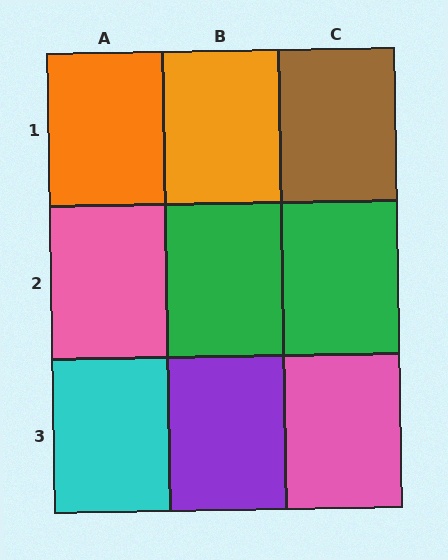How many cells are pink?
2 cells are pink.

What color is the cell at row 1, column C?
Brown.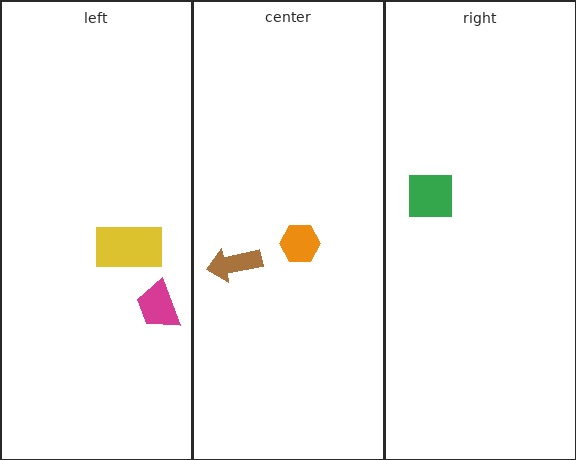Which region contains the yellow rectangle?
The left region.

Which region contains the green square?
The right region.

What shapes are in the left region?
The yellow rectangle, the magenta trapezoid.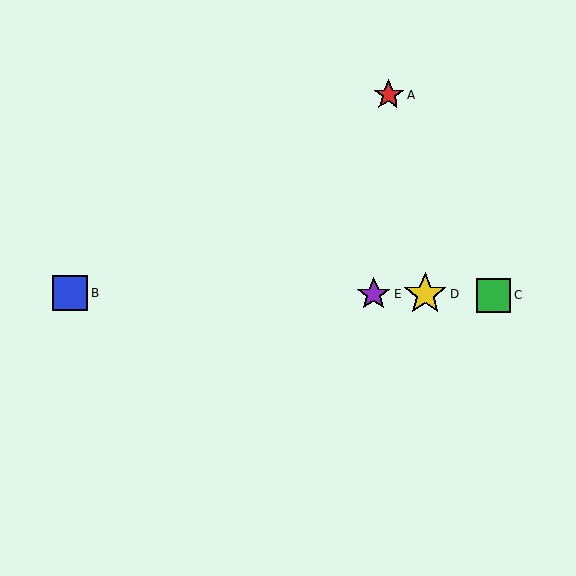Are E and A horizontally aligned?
No, E is at y≈295 and A is at y≈95.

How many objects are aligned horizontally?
4 objects (B, C, D, E) are aligned horizontally.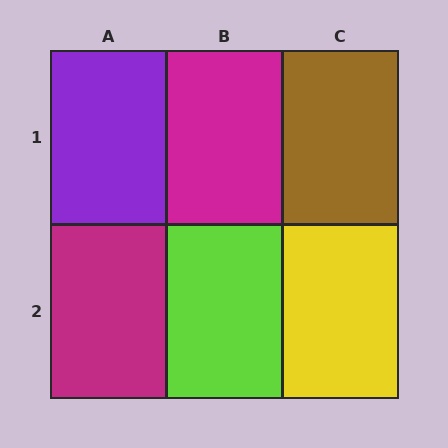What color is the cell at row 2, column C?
Yellow.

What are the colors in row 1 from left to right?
Purple, magenta, brown.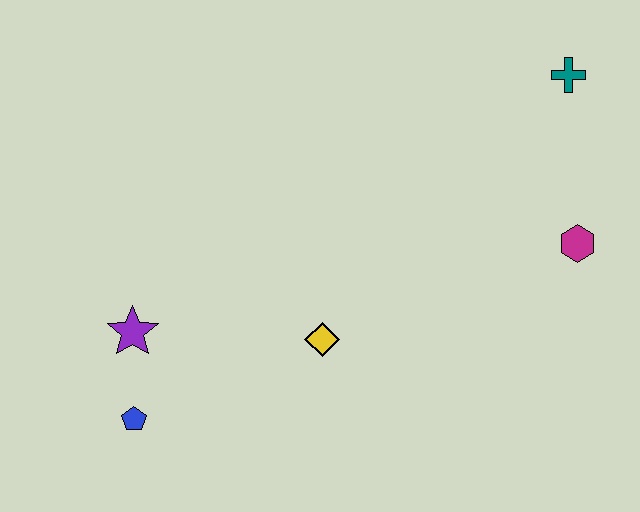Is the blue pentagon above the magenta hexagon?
No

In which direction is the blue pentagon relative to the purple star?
The blue pentagon is below the purple star.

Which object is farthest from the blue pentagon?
The teal cross is farthest from the blue pentagon.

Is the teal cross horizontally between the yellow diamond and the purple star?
No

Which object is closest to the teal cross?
The magenta hexagon is closest to the teal cross.